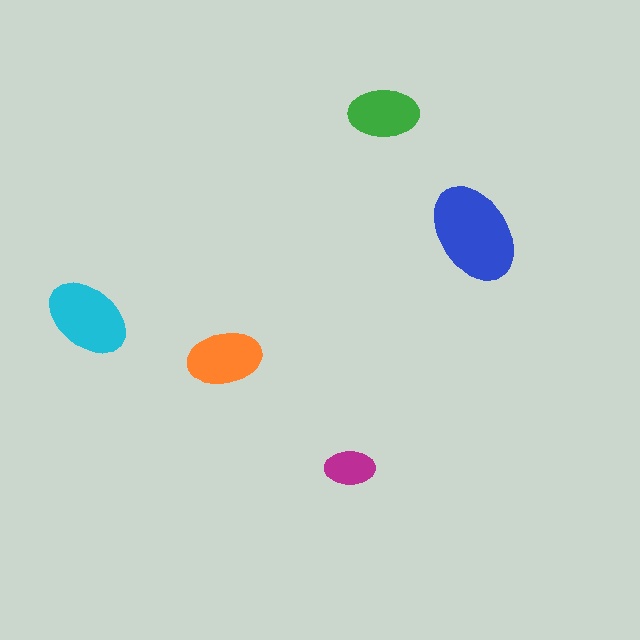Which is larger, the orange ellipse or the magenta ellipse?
The orange one.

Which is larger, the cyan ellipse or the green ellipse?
The cyan one.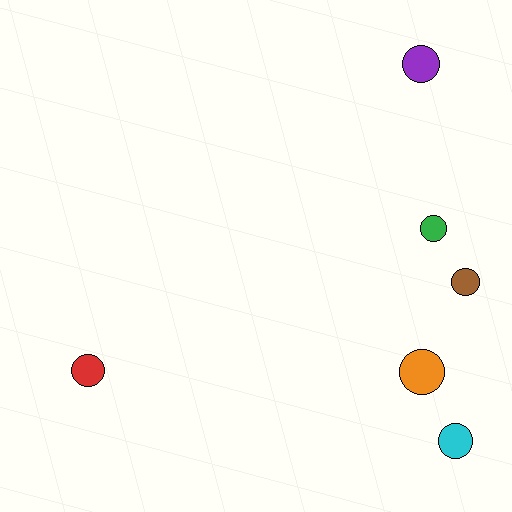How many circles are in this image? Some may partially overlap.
There are 6 circles.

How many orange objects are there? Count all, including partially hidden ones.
There is 1 orange object.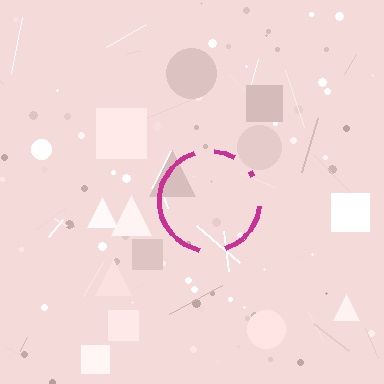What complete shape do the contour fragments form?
The contour fragments form a circle.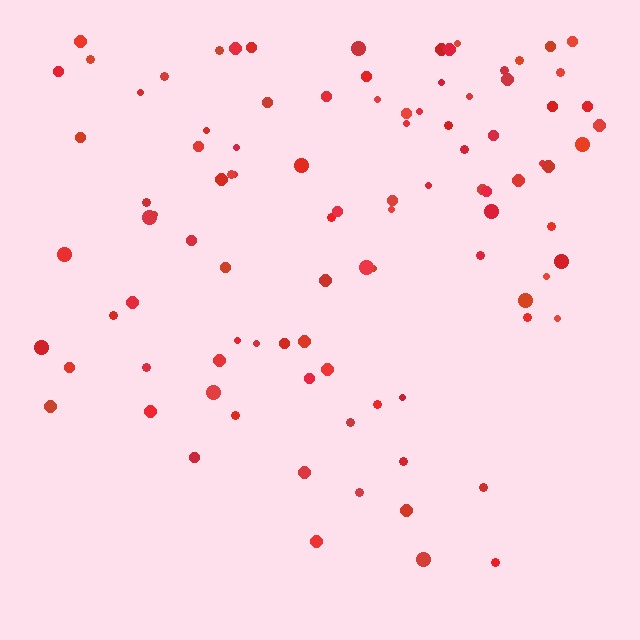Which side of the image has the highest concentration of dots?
The top.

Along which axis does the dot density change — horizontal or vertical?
Vertical.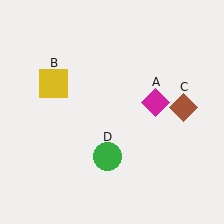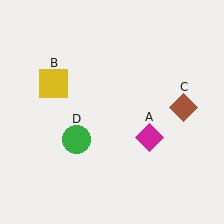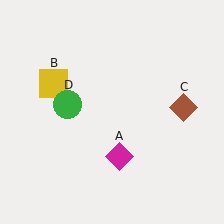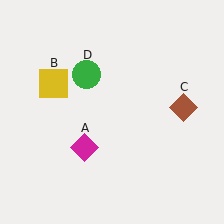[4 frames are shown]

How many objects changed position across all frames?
2 objects changed position: magenta diamond (object A), green circle (object D).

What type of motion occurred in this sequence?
The magenta diamond (object A), green circle (object D) rotated clockwise around the center of the scene.